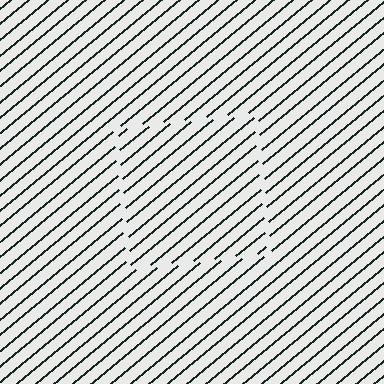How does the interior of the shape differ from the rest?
The interior of the shape contains the same grating, shifted by half a period — the contour is defined by the phase discontinuity where line-ends from the inner and outer gratings abut.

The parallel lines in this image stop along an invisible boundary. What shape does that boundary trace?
An illusory square. The interior of the shape contains the same grating, shifted by half a period — the contour is defined by the phase discontinuity where line-ends from the inner and outer gratings abut.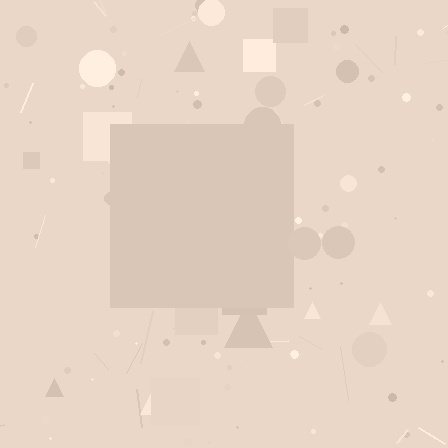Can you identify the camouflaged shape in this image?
The camouflaged shape is a square.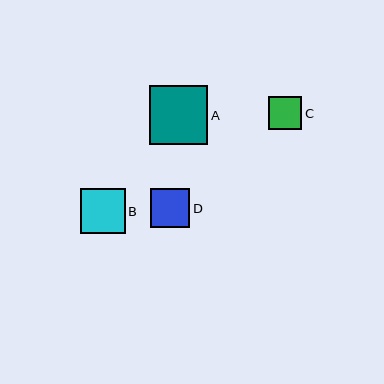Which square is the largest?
Square A is the largest with a size of approximately 59 pixels.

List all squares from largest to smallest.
From largest to smallest: A, B, D, C.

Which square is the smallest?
Square C is the smallest with a size of approximately 33 pixels.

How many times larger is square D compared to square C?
Square D is approximately 1.2 times the size of square C.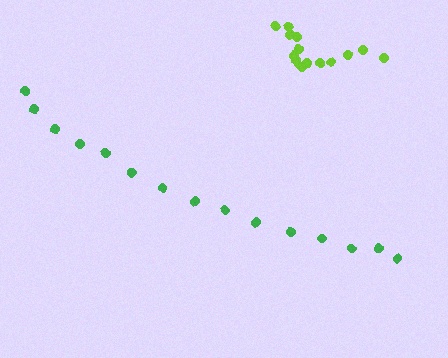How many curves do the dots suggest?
There are 2 distinct paths.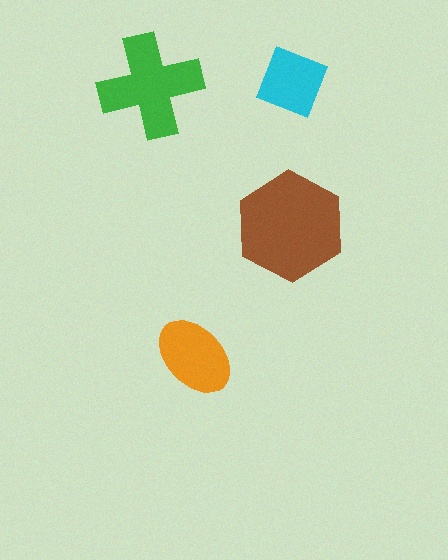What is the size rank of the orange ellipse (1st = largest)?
3rd.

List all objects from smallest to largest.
The cyan square, the orange ellipse, the green cross, the brown hexagon.